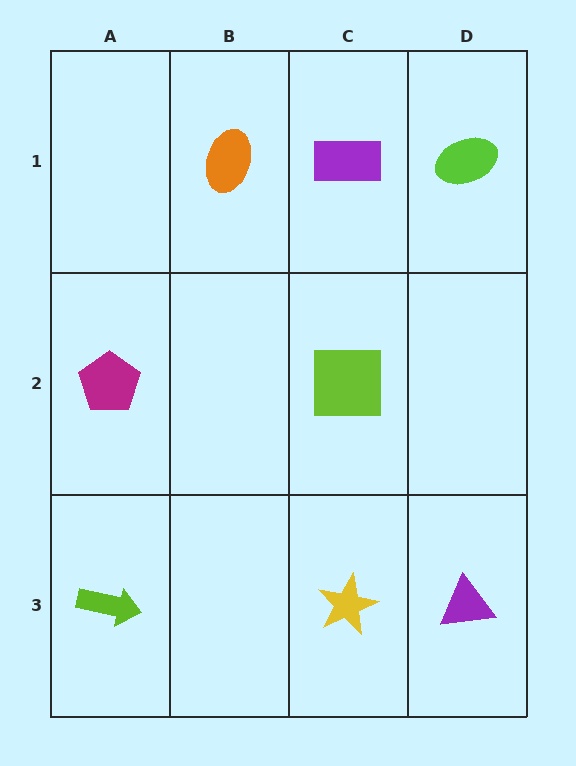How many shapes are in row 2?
2 shapes.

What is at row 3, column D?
A purple triangle.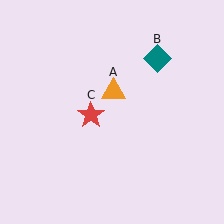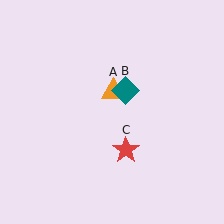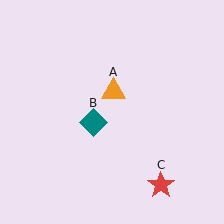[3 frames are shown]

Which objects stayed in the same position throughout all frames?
Orange triangle (object A) remained stationary.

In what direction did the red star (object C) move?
The red star (object C) moved down and to the right.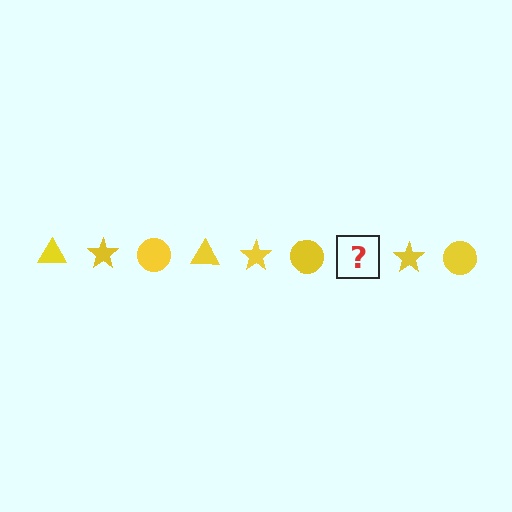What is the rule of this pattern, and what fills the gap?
The rule is that the pattern cycles through triangle, star, circle shapes in yellow. The gap should be filled with a yellow triangle.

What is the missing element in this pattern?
The missing element is a yellow triangle.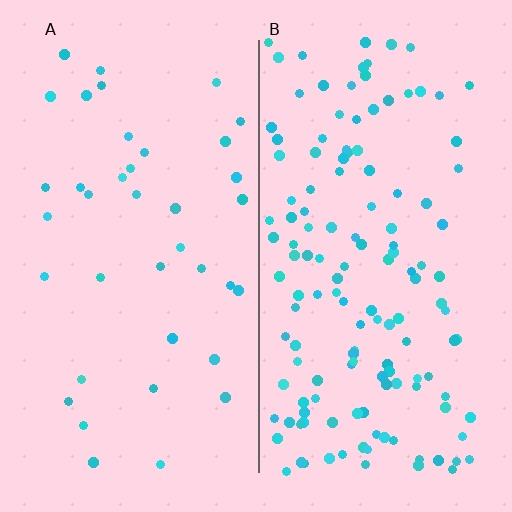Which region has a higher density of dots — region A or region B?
B (the right).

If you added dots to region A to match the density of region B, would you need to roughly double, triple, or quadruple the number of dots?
Approximately quadruple.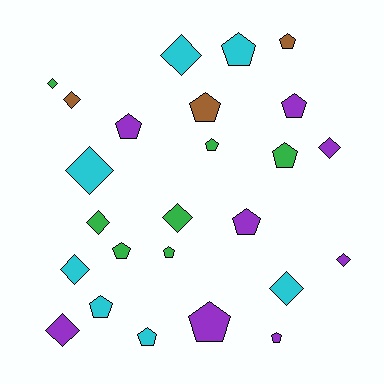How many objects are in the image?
There are 25 objects.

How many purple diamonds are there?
There are 3 purple diamonds.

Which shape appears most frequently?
Pentagon, with 14 objects.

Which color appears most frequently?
Purple, with 8 objects.